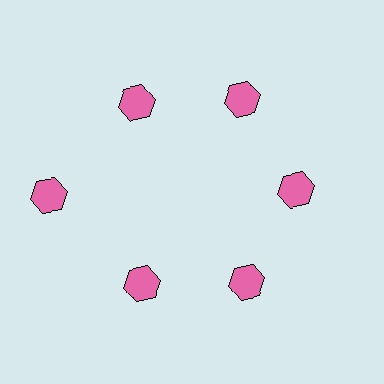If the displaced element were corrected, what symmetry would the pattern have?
It would have 6-fold rotational symmetry — the pattern would map onto itself every 60 degrees.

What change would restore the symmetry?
The symmetry would be restored by moving it inward, back onto the ring so that all 6 hexagons sit at equal angles and equal distance from the center.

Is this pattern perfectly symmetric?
No. The 6 pink hexagons are arranged in a ring, but one element near the 9 o'clock position is pushed outward from the center, breaking the 6-fold rotational symmetry.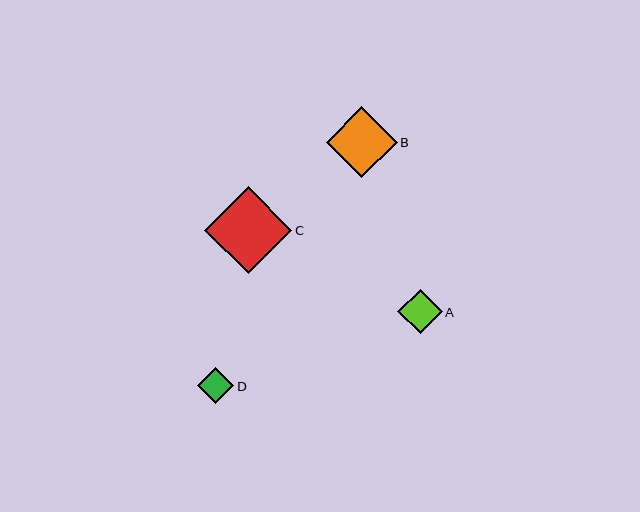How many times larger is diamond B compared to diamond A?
Diamond B is approximately 1.6 times the size of diamond A.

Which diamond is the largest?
Diamond C is the largest with a size of approximately 87 pixels.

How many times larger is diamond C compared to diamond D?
Diamond C is approximately 2.4 times the size of diamond D.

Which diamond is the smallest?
Diamond D is the smallest with a size of approximately 36 pixels.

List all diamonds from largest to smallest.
From largest to smallest: C, B, A, D.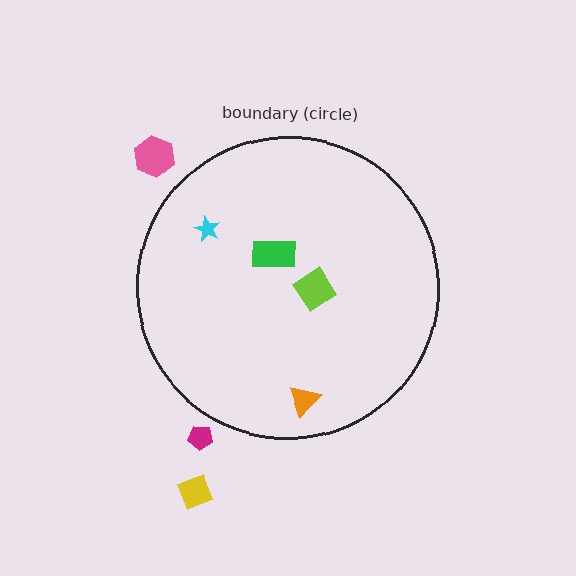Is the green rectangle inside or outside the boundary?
Inside.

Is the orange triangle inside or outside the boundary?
Inside.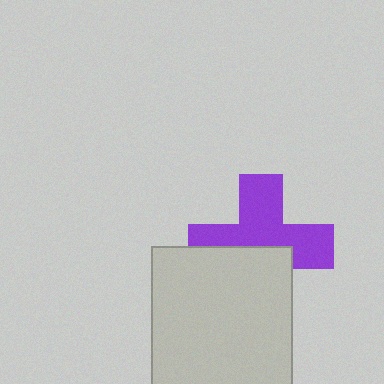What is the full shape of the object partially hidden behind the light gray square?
The partially hidden object is a purple cross.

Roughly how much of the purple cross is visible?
About half of it is visible (roughly 57%).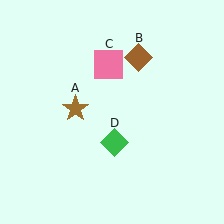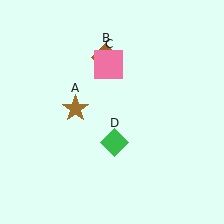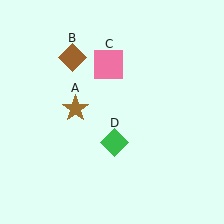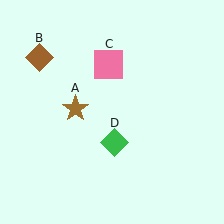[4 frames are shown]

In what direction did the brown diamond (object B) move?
The brown diamond (object B) moved left.